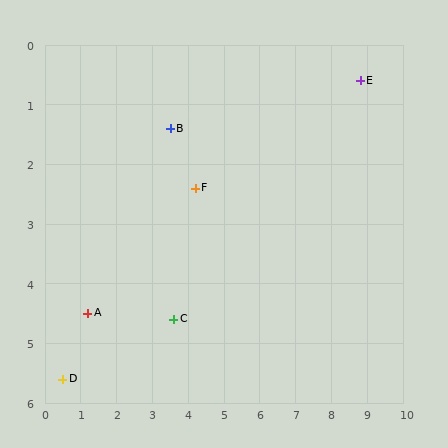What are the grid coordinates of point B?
Point B is at approximately (3.5, 1.4).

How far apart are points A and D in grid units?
Points A and D are about 1.3 grid units apart.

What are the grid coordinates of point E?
Point E is at approximately (8.8, 0.6).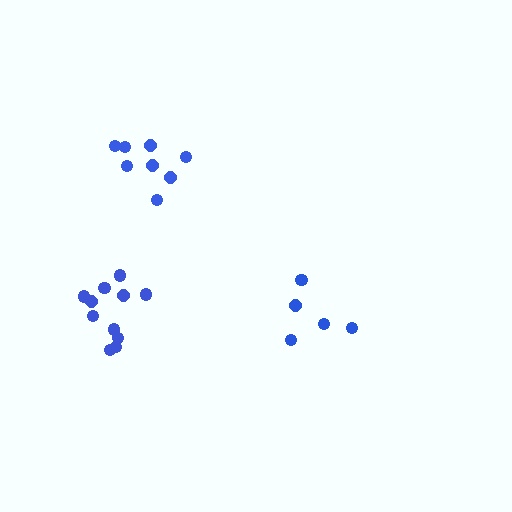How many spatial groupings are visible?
There are 3 spatial groupings.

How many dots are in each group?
Group 1: 5 dots, Group 2: 11 dots, Group 3: 8 dots (24 total).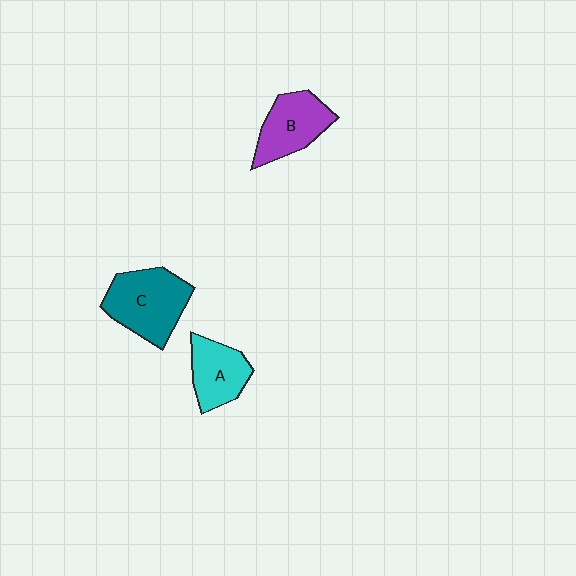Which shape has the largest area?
Shape C (teal).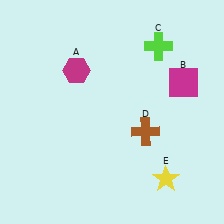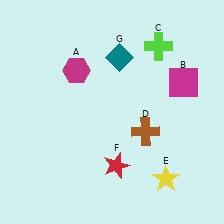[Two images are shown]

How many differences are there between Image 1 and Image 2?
There are 2 differences between the two images.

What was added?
A red star (F), a teal diamond (G) were added in Image 2.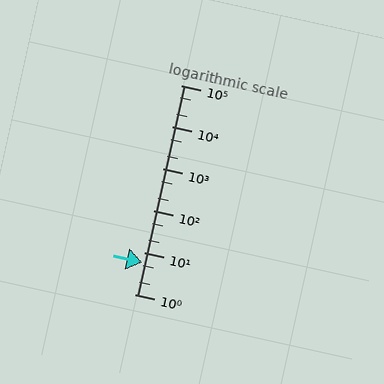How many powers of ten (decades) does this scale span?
The scale spans 5 decades, from 1 to 100000.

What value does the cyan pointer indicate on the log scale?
The pointer indicates approximately 5.9.